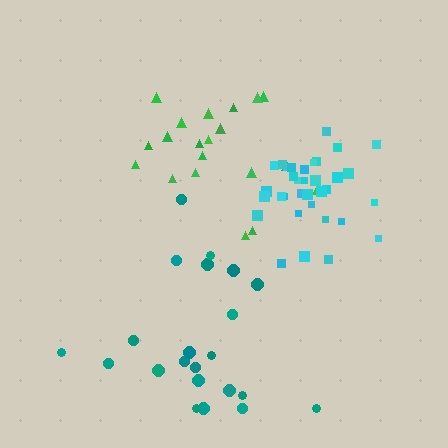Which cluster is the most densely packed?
Cyan.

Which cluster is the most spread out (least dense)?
Teal.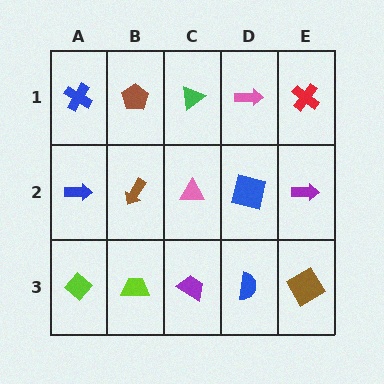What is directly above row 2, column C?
A green triangle.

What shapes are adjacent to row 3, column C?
A pink triangle (row 2, column C), a lime trapezoid (row 3, column B), a blue semicircle (row 3, column D).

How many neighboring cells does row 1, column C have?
3.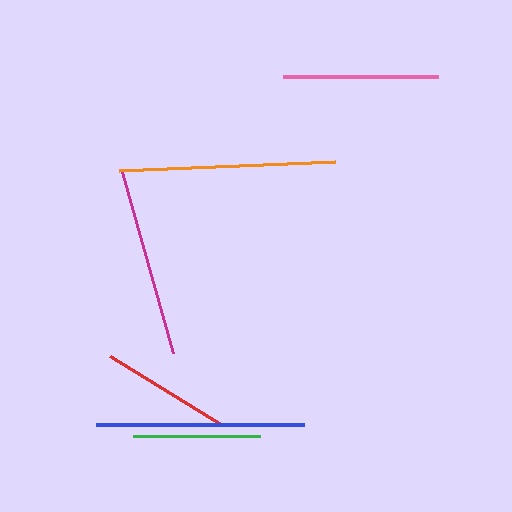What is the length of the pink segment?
The pink segment is approximately 155 pixels long.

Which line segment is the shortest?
The green line is the shortest at approximately 126 pixels.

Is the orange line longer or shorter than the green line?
The orange line is longer than the green line.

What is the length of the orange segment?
The orange segment is approximately 217 pixels long.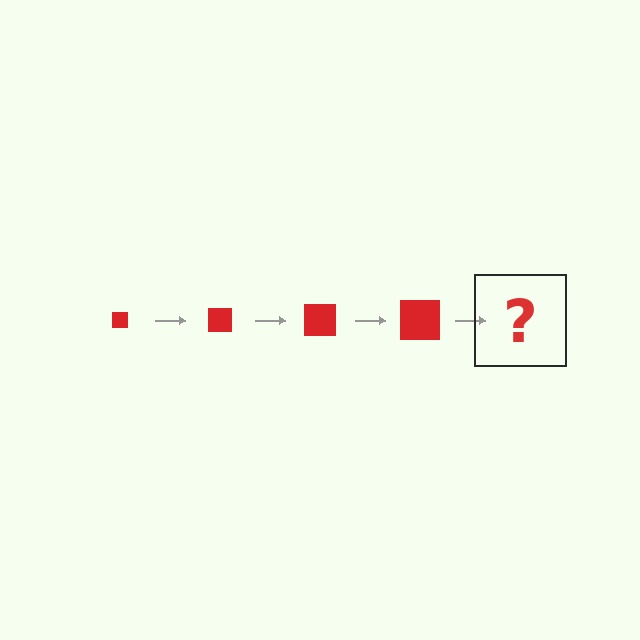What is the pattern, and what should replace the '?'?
The pattern is that the square gets progressively larger each step. The '?' should be a red square, larger than the previous one.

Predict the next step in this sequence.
The next step is a red square, larger than the previous one.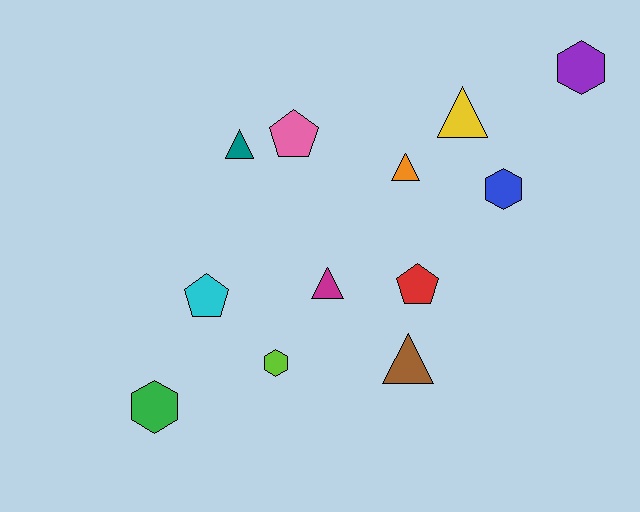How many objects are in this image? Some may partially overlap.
There are 12 objects.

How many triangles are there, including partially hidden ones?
There are 5 triangles.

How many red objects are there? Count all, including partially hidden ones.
There is 1 red object.